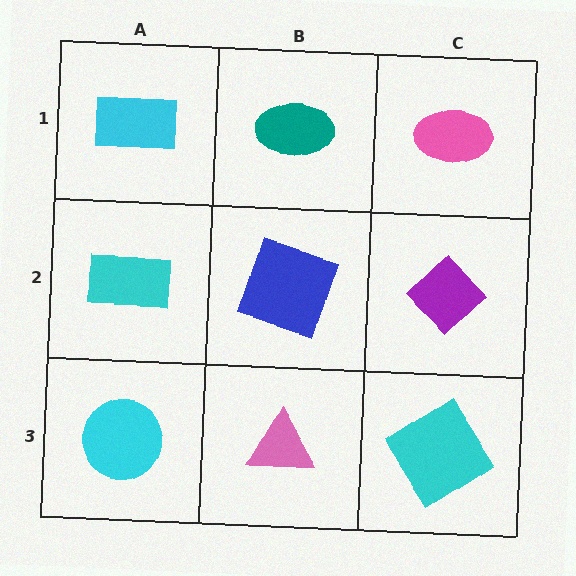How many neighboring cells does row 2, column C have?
3.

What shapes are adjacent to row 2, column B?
A teal ellipse (row 1, column B), a pink triangle (row 3, column B), a cyan rectangle (row 2, column A), a purple diamond (row 2, column C).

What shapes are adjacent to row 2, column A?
A cyan rectangle (row 1, column A), a cyan circle (row 3, column A), a blue square (row 2, column B).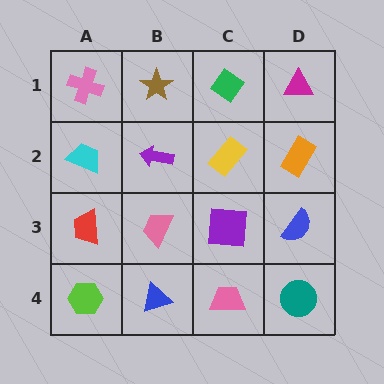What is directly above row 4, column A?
A red trapezoid.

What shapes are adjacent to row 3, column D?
An orange rectangle (row 2, column D), a teal circle (row 4, column D), a purple square (row 3, column C).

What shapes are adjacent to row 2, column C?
A green diamond (row 1, column C), a purple square (row 3, column C), a purple arrow (row 2, column B), an orange rectangle (row 2, column D).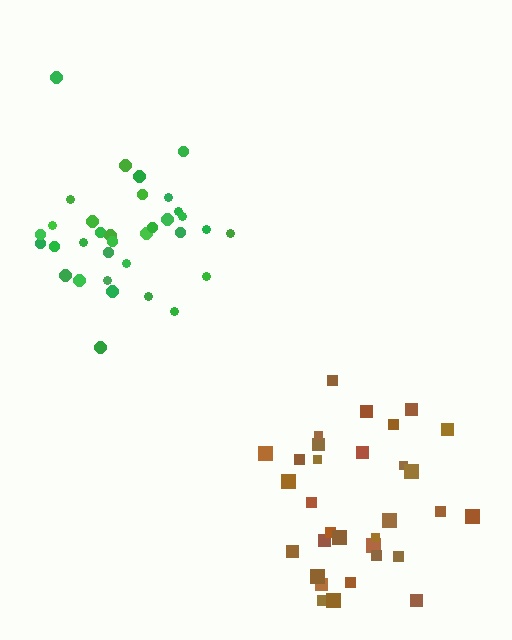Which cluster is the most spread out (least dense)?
Brown.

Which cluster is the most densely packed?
Green.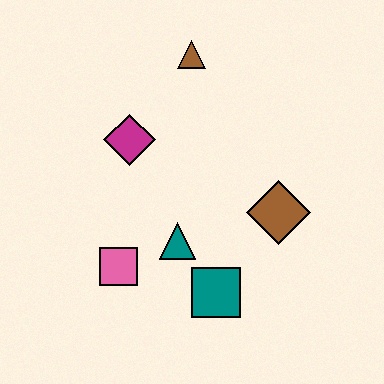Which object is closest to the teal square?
The teal triangle is closest to the teal square.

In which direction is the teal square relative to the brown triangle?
The teal square is below the brown triangle.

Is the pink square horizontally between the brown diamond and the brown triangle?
No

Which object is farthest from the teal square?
The brown triangle is farthest from the teal square.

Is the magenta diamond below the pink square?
No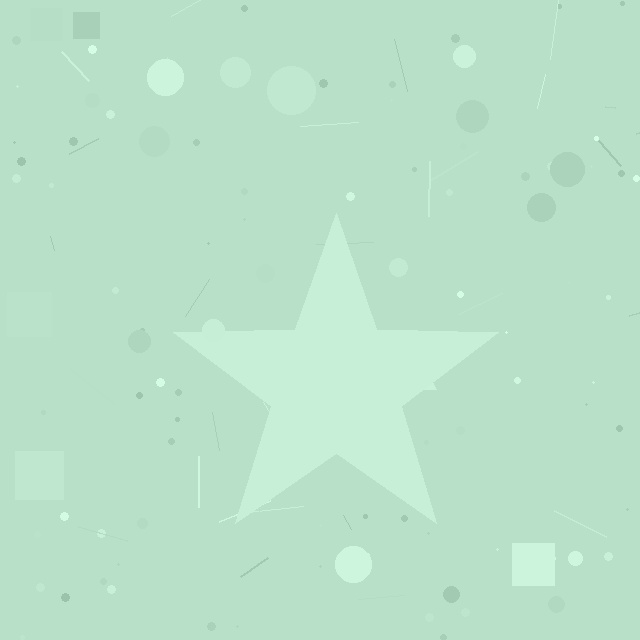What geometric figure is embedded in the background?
A star is embedded in the background.